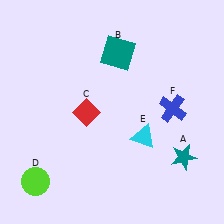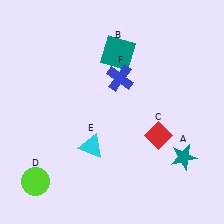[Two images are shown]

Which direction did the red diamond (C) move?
The red diamond (C) moved right.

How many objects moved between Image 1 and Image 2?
3 objects moved between the two images.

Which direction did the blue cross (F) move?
The blue cross (F) moved left.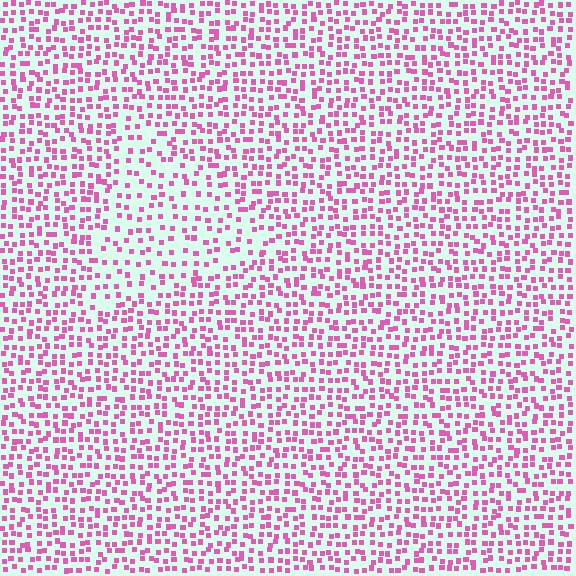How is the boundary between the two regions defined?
The boundary is defined by a change in element density (approximately 1.7x ratio). All elements are the same color, size, and shape.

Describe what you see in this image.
The image contains small pink elements arranged at two different densities. A triangle-shaped region is visible where the elements are less densely packed than the surrounding area.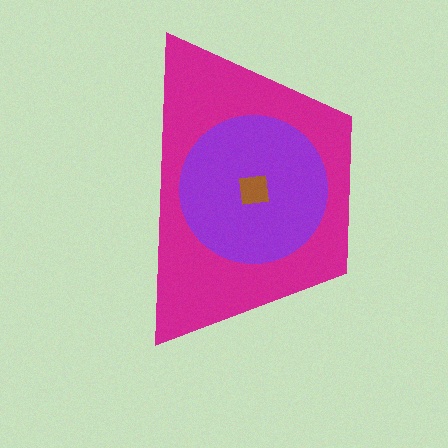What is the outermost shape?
The magenta trapezoid.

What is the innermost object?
The brown square.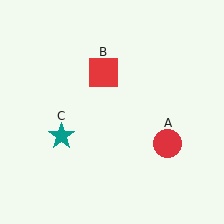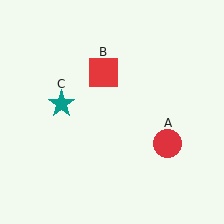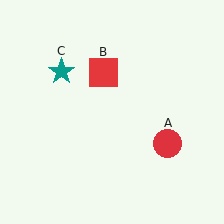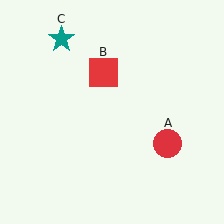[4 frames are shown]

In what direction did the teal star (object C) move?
The teal star (object C) moved up.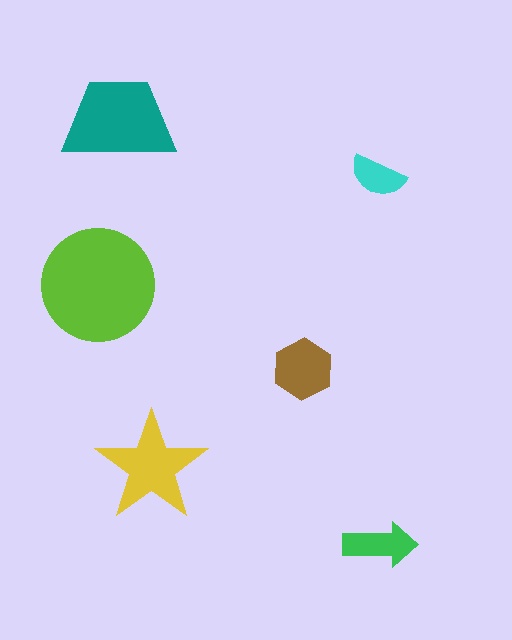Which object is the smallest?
The cyan semicircle.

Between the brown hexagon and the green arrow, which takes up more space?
The brown hexagon.